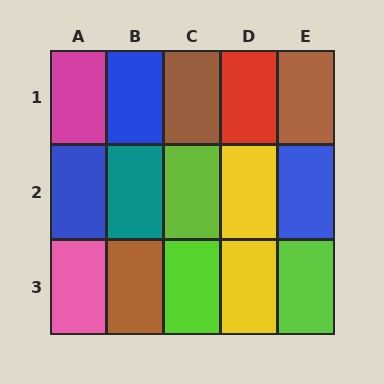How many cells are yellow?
2 cells are yellow.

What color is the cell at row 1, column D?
Red.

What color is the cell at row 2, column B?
Teal.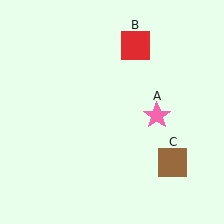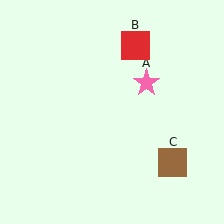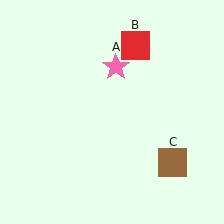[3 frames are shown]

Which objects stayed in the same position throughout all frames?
Red square (object B) and brown square (object C) remained stationary.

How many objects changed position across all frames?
1 object changed position: pink star (object A).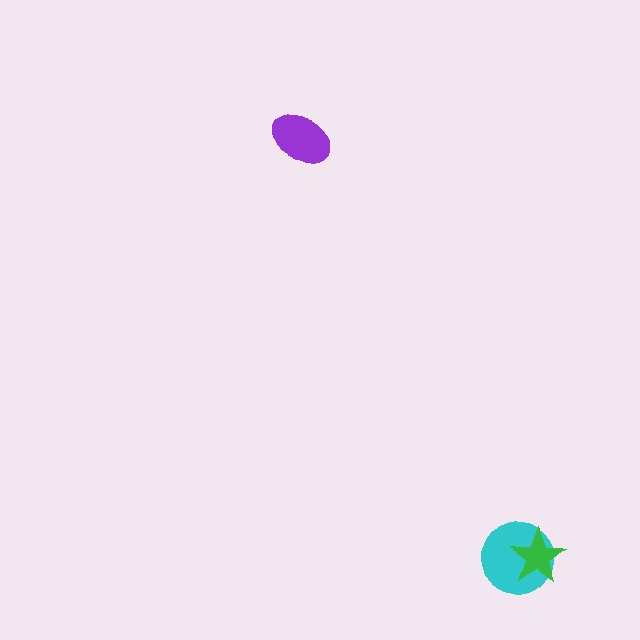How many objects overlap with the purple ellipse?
0 objects overlap with the purple ellipse.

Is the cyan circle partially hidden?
Yes, it is partially covered by another shape.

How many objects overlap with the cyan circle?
1 object overlaps with the cyan circle.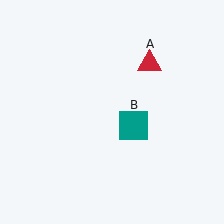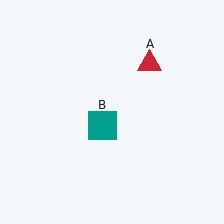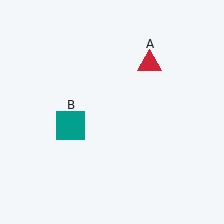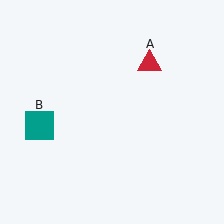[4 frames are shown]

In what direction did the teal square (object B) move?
The teal square (object B) moved left.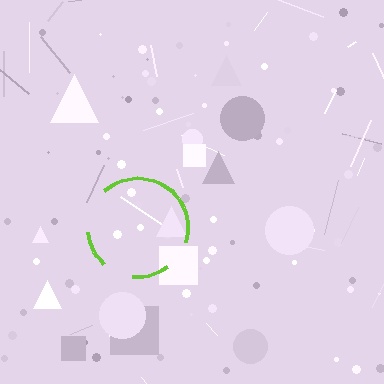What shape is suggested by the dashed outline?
The dashed outline suggests a circle.